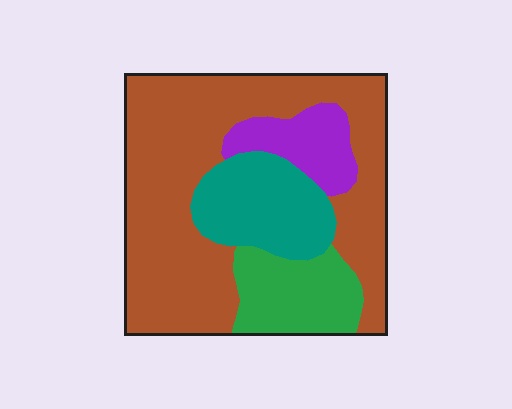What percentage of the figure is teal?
Teal takes up about one sixth (1/6) of the figure.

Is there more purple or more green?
Green.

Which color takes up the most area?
Brown, at roughly 60%.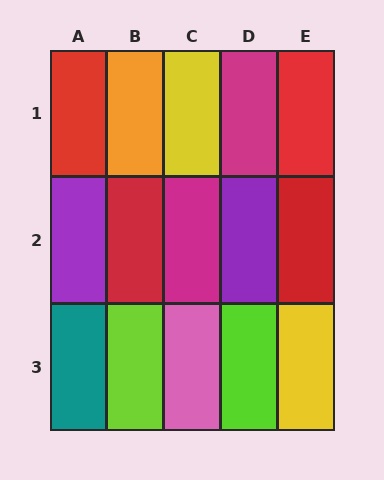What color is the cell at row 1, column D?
Magenta.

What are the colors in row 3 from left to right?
Teal, lime, pink, lime, yellow.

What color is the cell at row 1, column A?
Red.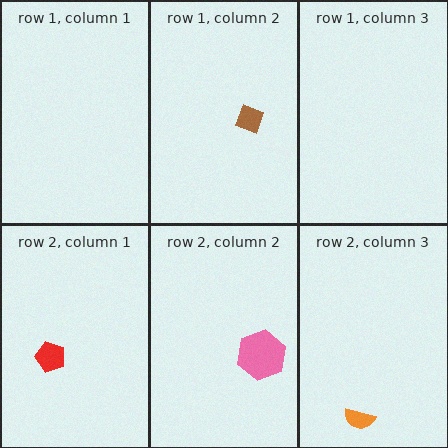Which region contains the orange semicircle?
The row 2, column 3 region.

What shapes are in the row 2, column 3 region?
The orange semicircle.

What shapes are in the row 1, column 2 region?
The brown diamond.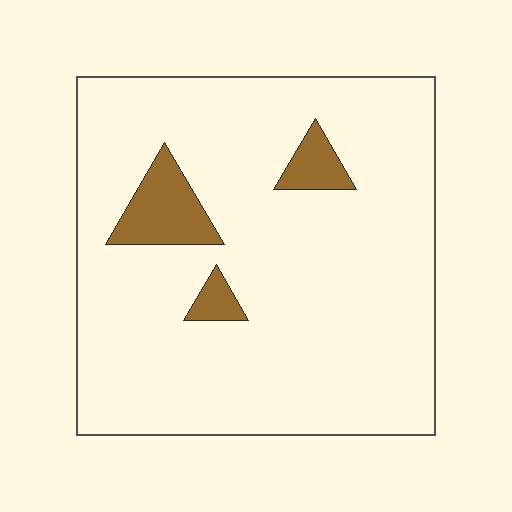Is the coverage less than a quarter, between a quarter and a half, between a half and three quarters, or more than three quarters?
Less than a quarter.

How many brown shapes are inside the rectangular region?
3.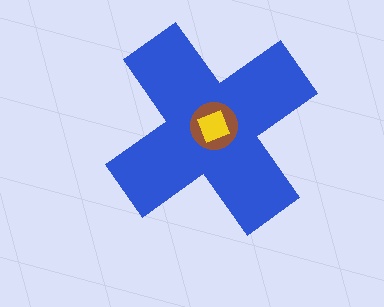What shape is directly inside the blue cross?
The brown circle.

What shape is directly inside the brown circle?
The yellow square.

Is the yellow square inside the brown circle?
Yes.